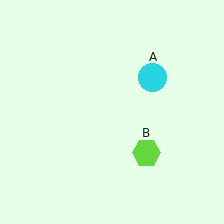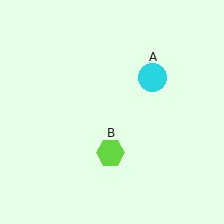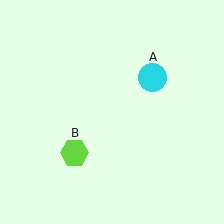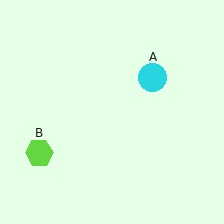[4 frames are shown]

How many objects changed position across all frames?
1 object changed position: lime hexagon (object B).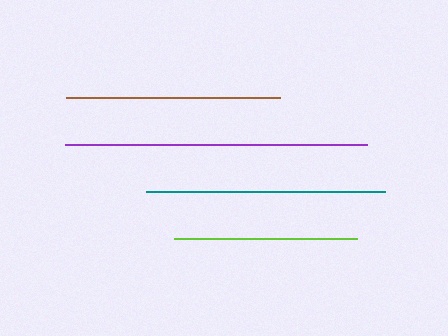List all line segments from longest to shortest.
From longest to shortest: purple, teal, brown, lime.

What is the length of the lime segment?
The lime segment is approximately 183 pixels long.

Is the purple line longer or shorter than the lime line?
The purple line is longer than the lime line.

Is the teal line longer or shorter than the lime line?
The teal line is longer than the lime line.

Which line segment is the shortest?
The lime line is the shortest at approximately 183 pixels.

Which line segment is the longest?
The purple line is the longest at approximately 302 pixels.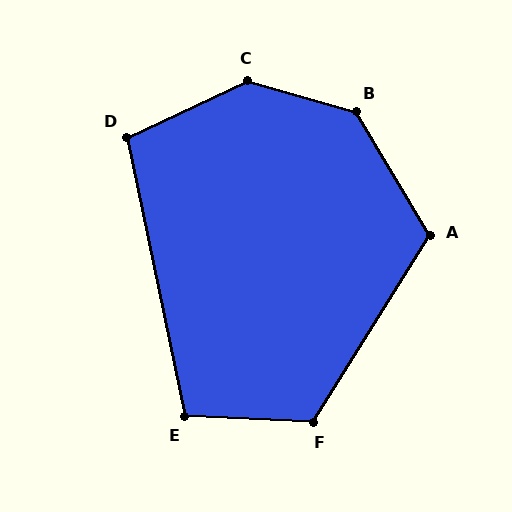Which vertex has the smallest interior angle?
D, at approximately 104 degrees.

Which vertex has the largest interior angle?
C, at approximately 139 degrees.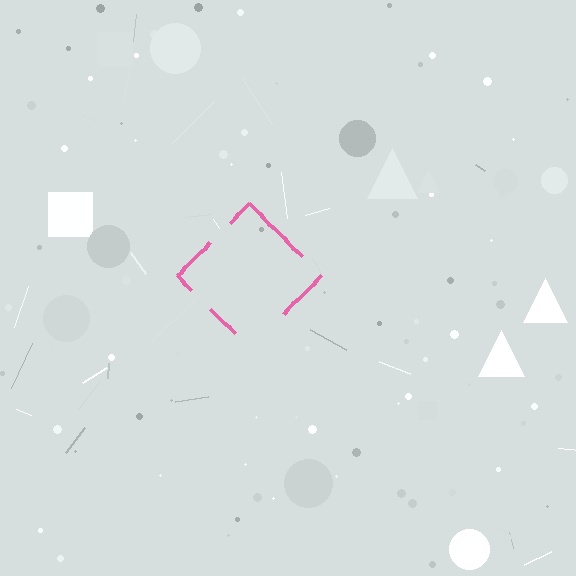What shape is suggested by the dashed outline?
The dashed outline suggests a diamond.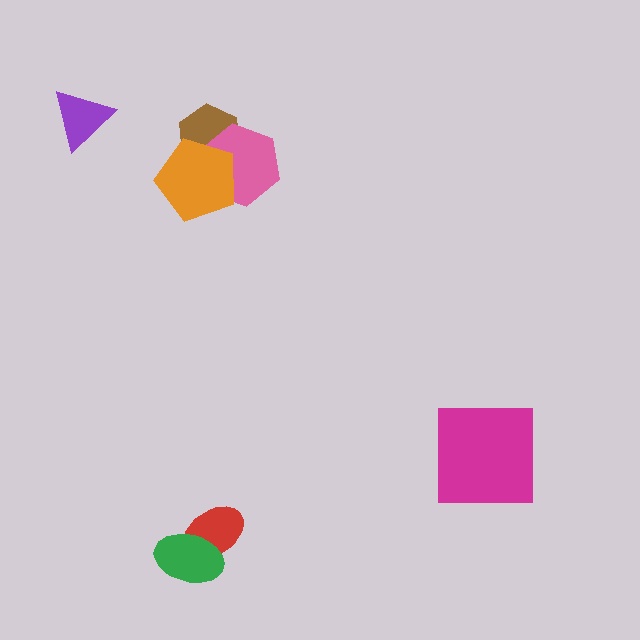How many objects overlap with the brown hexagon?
2 objects overlap with the brown hexagon.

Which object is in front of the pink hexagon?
The orange pentagon is in front of the pink hexagon.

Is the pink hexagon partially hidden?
Yes, it is partially covered by another shape.